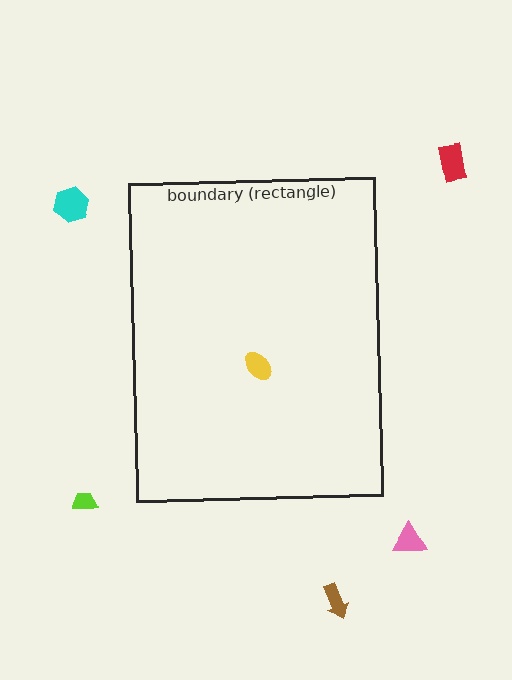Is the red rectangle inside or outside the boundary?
Outside.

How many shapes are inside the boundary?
1 inside, 5 outside.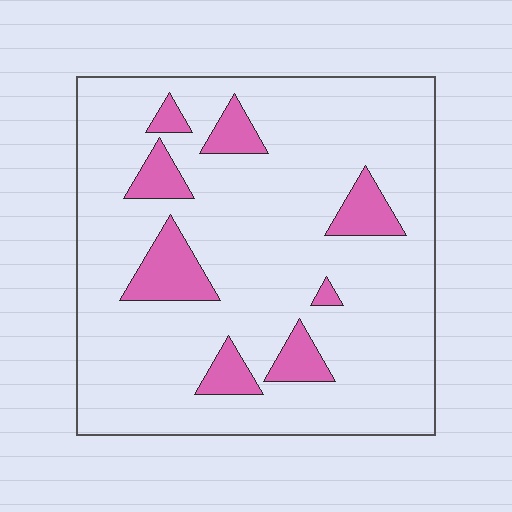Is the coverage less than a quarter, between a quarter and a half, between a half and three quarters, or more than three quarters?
Less than a quarter.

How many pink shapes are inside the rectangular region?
8.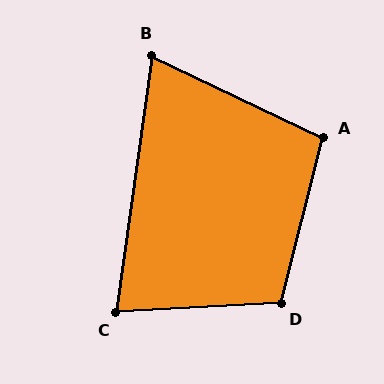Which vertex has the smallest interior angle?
B, at approximately 72 degrees.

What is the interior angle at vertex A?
Approximately 101 degrees (obtuse).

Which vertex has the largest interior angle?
D, at approximately 108 degrees.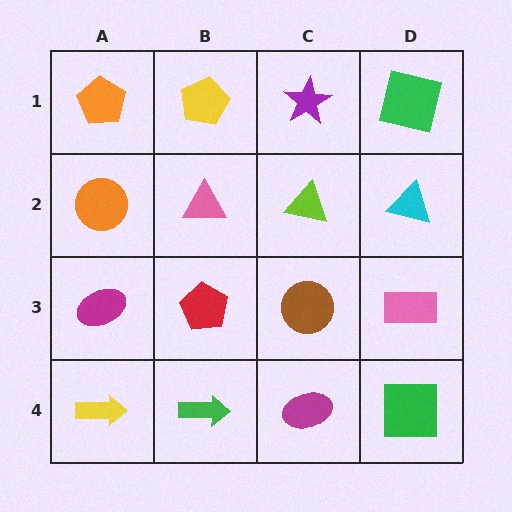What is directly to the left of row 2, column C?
A pink triangle.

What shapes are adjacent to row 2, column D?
A green square (row 1, column D), a pink rectangle (row 3, column D), a lime triangle (row 2, column C).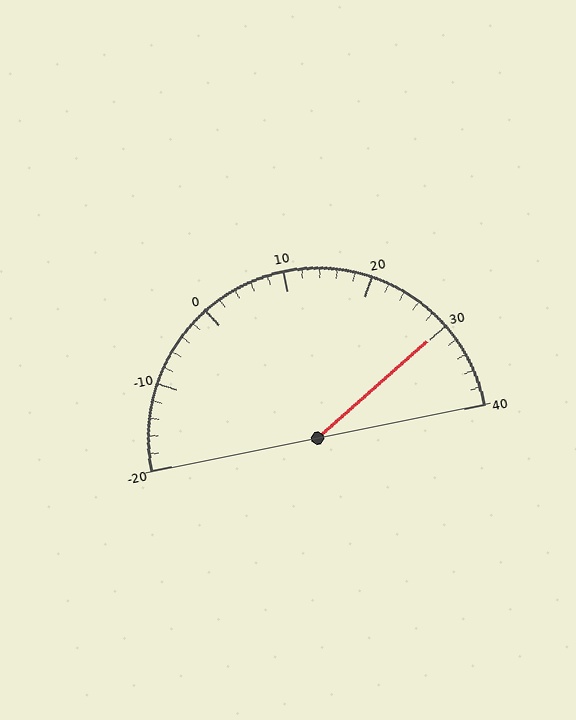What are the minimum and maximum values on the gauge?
The gauge ranges from -20 to 40.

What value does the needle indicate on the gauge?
The needle indicates approximately 30.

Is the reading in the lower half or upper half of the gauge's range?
The reading is in the upper half of the range (-20 to 40).